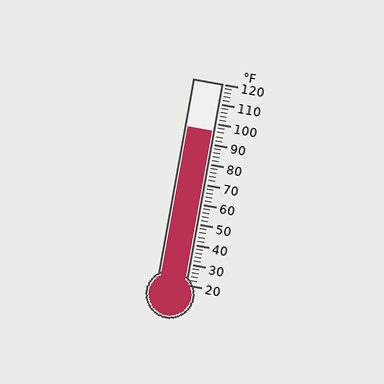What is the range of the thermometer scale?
The thermometer scale ranges from 20°F to 120°F.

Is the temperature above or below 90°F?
The temperature is above 90°F.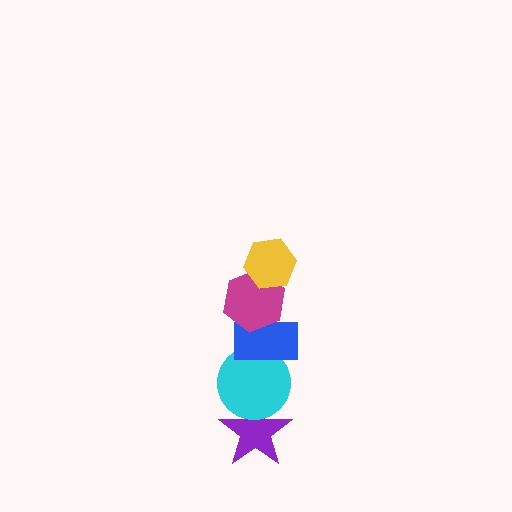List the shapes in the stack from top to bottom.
From top to bottom: the yellow hexagon, the magenta hexagon, the blue rectangle, the cyan circle, the purple star.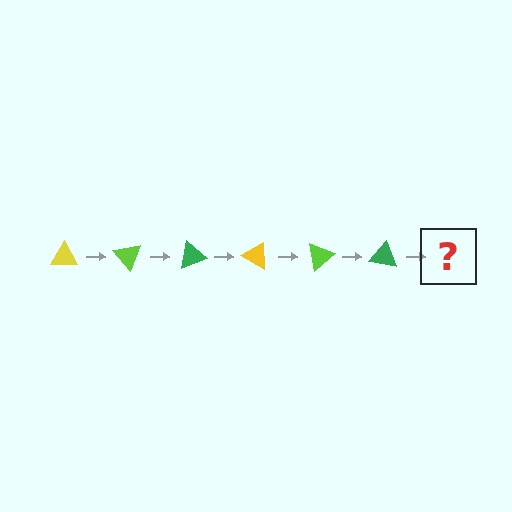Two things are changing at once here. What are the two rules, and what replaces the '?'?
The two rules are that it rotates 50 degrees each step and the color cycles through yellow, lime, and green. The '?' should be a yellow triangle, rotated 300 degrees from the start.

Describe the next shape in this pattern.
It should be a yellow triangle, rotated 300 degrees from the start.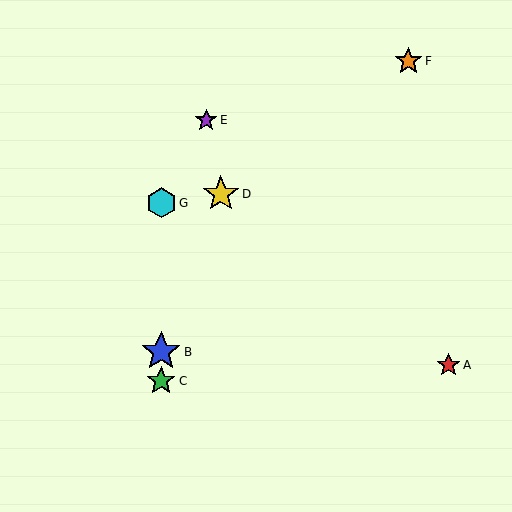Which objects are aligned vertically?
Objects B, C, G are aligned vertically.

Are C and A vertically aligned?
No, C is at x≈161 and A is at x≈448.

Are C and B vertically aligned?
Yes, both are at x≈161.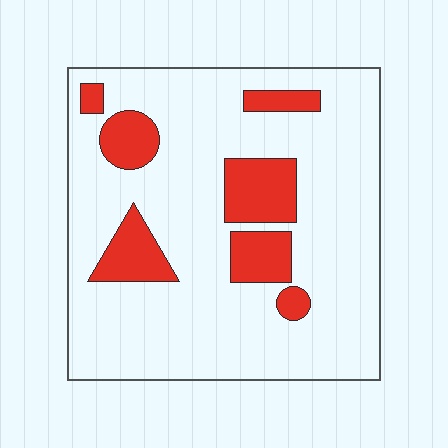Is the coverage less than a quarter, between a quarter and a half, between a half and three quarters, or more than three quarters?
Less than a quarter.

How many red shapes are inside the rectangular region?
7.